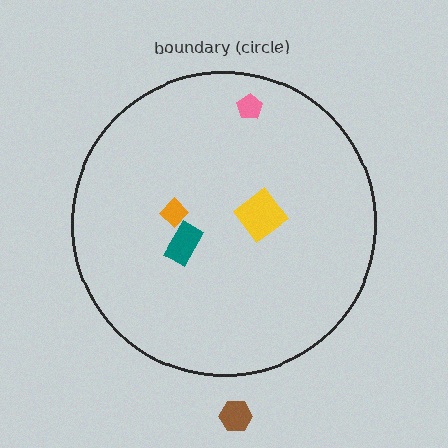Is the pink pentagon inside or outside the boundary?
Inside.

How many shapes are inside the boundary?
4 inside, 1 outside.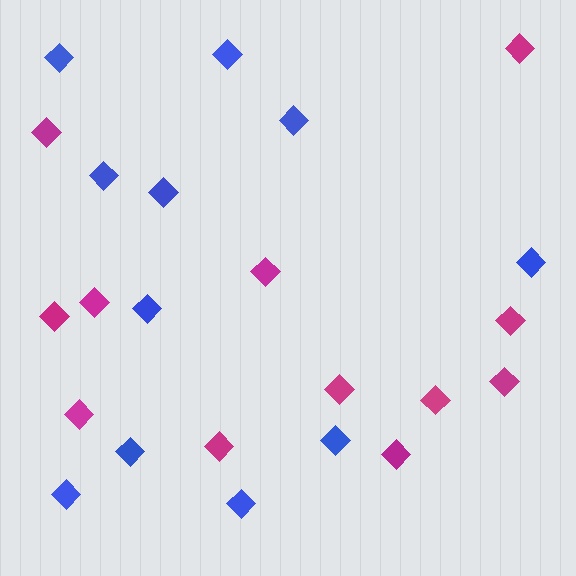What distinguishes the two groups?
There are 2 groups: one group of magenta diamonds (12) and one group of blue diamonds (11).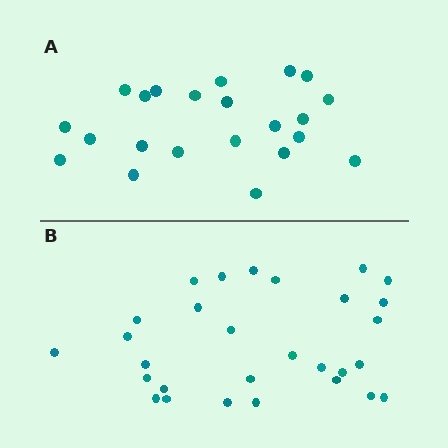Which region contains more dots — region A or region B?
Region B (the bottom region) has more dots.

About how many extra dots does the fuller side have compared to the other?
Region B has roughly 8 or so more dots than region A.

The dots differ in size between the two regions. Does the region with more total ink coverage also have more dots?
No. Region A has more total ink coverage because its dots are larger, but region B actually contains more individual dots. Total area can be misleading — the number of items is what matters here.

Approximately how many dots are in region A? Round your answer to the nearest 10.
About 20 dots. (The exact count is 22, which rounds to 20.)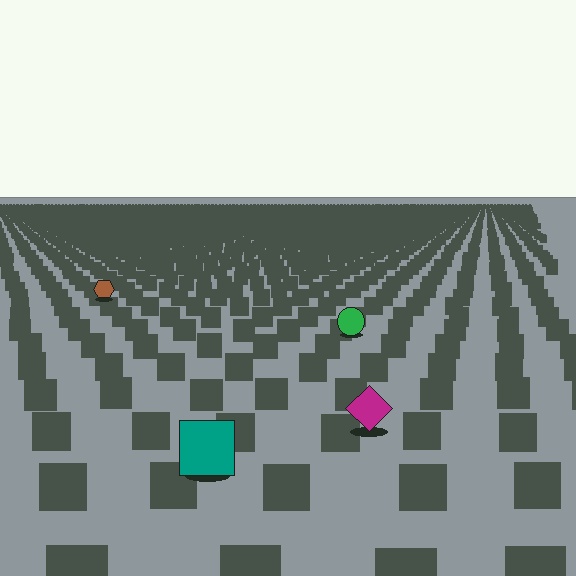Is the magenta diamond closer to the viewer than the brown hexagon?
Yes. The magenta diamond is closer — you can tell from the texture gradient: the ground texture is coarser near it.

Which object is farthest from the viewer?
The brown hexagon is farthest from the viewer. It appears smaller and the ground texture around it is denser.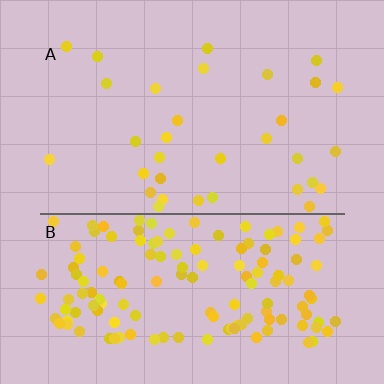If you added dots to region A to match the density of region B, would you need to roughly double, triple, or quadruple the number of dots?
Approximately quadruple.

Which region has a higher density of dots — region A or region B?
B (the bottom).